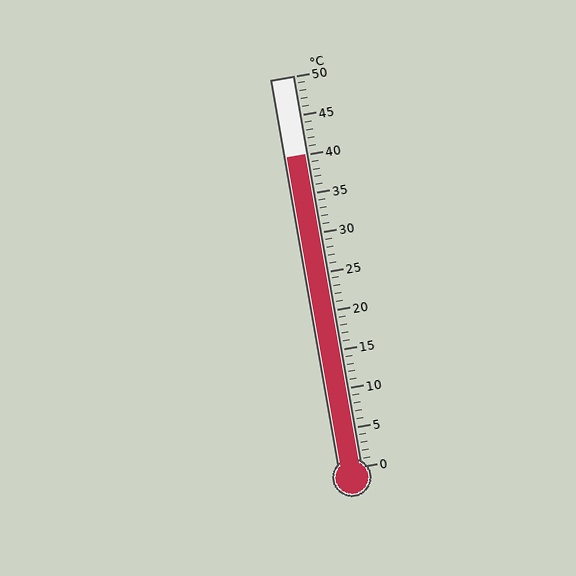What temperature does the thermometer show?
The thermometer shows approximately 40°C.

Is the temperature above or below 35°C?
The temperature is above 35°C.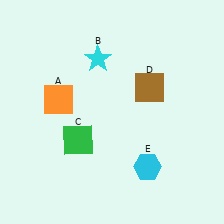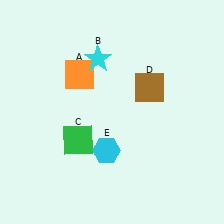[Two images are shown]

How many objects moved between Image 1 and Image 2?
2 objects moved between the two images.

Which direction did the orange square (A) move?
The orange square (A) moved up.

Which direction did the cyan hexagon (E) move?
The cyan hexagon (E) moved left.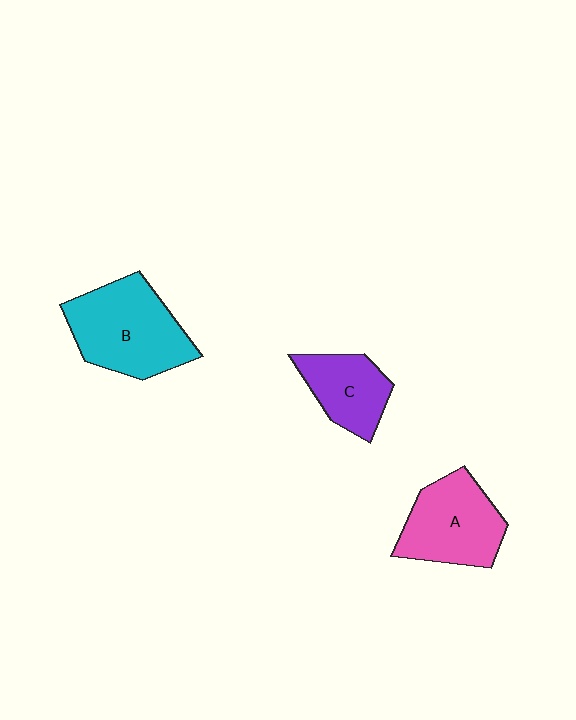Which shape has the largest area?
Shape B (cyan).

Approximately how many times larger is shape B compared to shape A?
Approximately 1.2 times.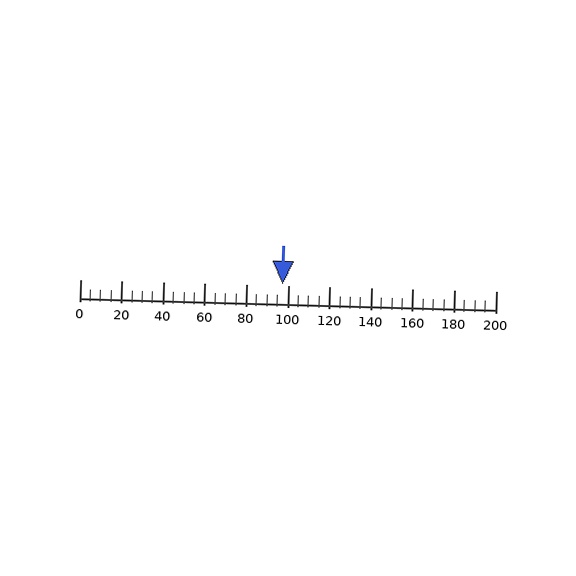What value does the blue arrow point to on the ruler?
The blue arrow points to approximately 97.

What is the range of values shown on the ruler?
The ruler shows values from 0 to 200.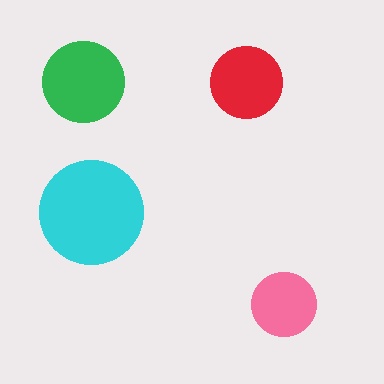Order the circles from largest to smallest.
the cyan one, the green one, the red one, the pink one.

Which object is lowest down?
The pink circle is bottommost.